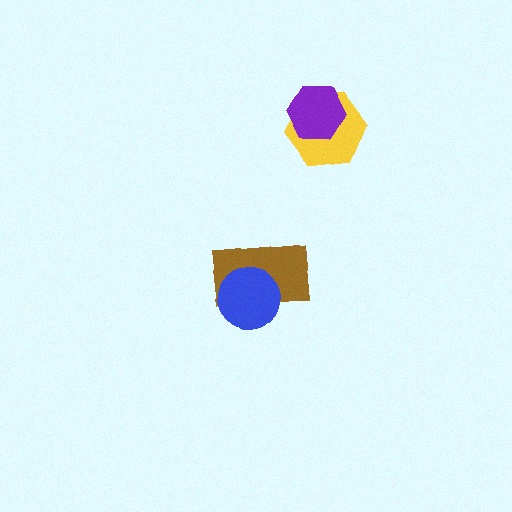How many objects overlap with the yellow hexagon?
1 object overlaps with the yellow hexagon.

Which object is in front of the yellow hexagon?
The purple hexagon is in front of the yellow hexagon.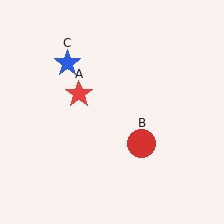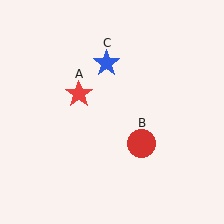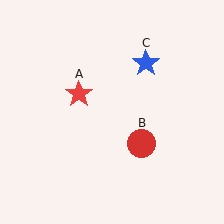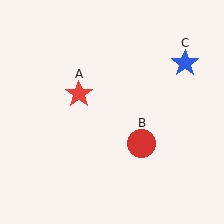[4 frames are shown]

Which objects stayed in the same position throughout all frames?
Red star (object A) and red circle (object B) remained stationary.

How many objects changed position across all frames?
1 object changed position: blue star (object C).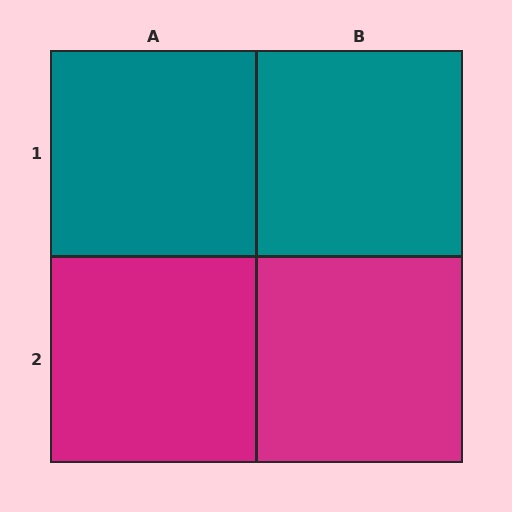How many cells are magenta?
2 cells are magenta.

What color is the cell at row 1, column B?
Teal.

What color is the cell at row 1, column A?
Teal.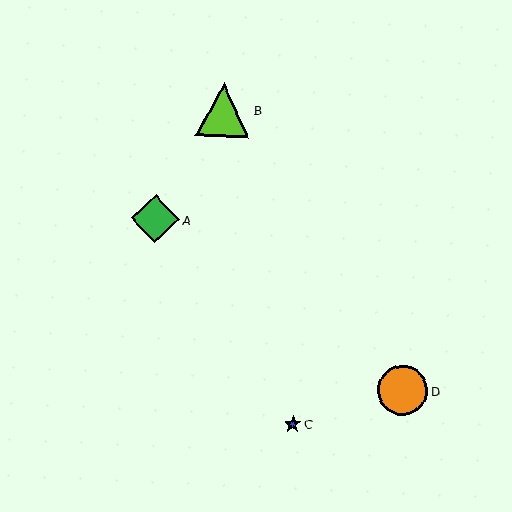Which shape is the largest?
The lime triangle (labeled B) is the largest.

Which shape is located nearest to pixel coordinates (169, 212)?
The green diamond (labeled A) at (155, 219) is nearest to that location.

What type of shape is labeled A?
Shape A is a green diamond.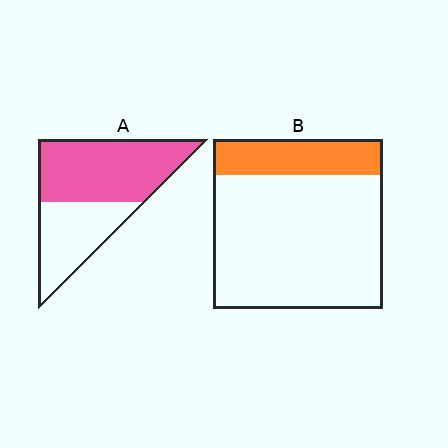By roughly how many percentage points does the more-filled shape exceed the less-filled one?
By roughly 40 percentage points (A over B).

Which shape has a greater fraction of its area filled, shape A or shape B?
Shape A.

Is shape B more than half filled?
No.